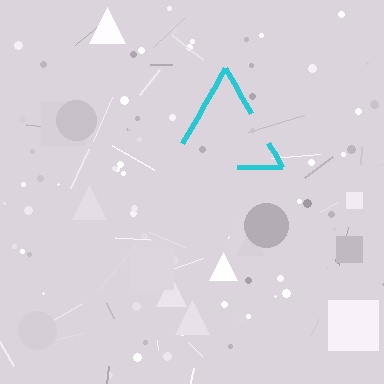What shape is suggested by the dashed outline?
The dashed outline suggests a triangle.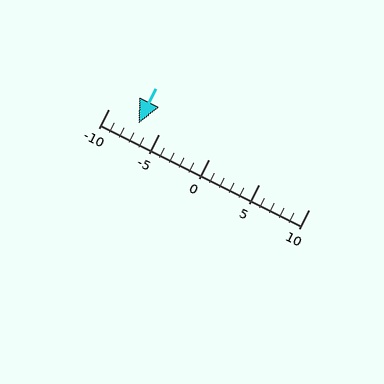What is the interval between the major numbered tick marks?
The major tick marks are spaced 5 units apart.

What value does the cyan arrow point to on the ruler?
The cyan arrow points to approximately -7.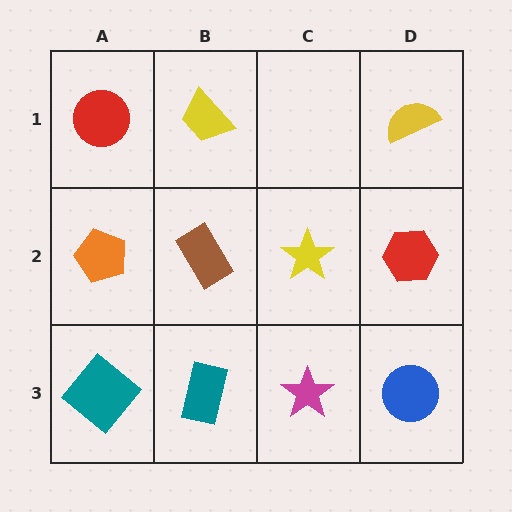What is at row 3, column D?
A blue circle.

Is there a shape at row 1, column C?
No, that cell is empty.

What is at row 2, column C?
A yellow star.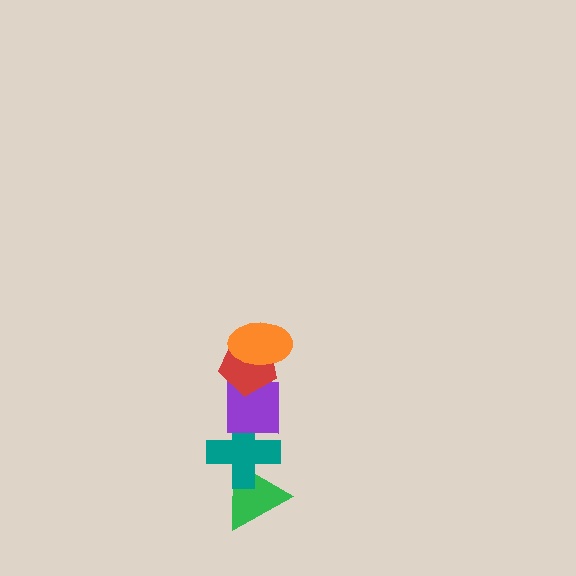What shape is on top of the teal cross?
The purple square is on top of the teal cross.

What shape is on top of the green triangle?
The teal cross is on top of the green triangle.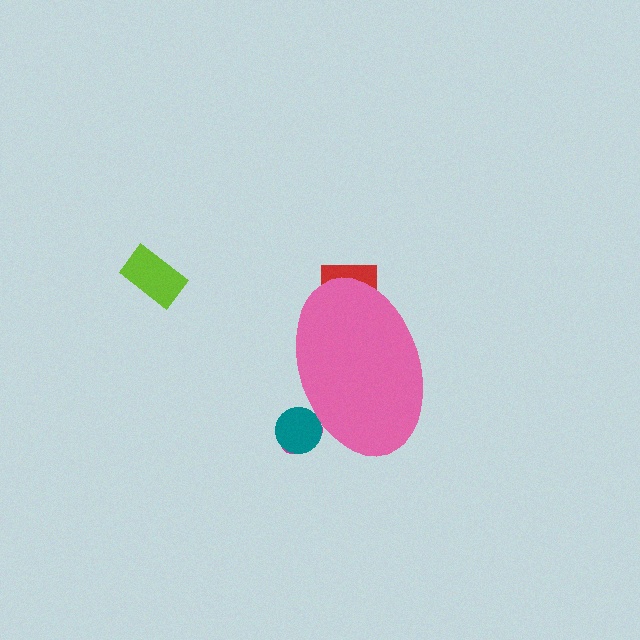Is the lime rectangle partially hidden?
No, the lime rectangle is fully visible.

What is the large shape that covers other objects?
A pink ellipse.